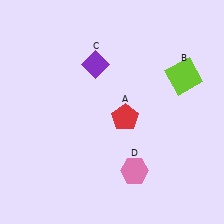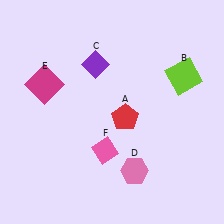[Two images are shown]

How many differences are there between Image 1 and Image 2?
There are 2 differences between the two images.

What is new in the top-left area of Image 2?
A magenta square (E) was added in the top-left area of Image 2.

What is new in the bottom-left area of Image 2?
A pink diamond (F) was added in the bottom-left area of Image 2.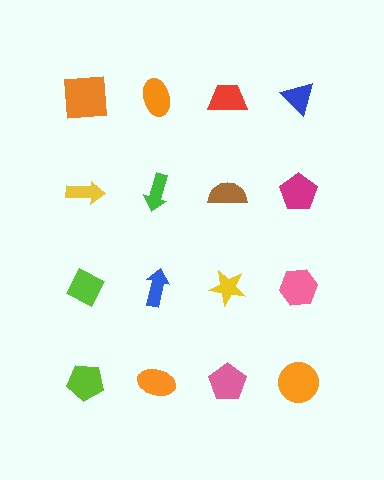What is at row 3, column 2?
A blue arrow.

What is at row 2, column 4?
A magenta pentagon.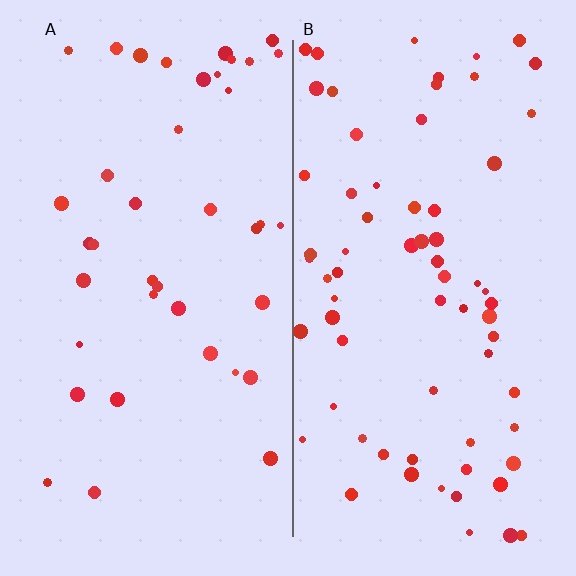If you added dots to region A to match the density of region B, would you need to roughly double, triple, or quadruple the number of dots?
Approximately double.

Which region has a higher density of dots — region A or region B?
B (the right).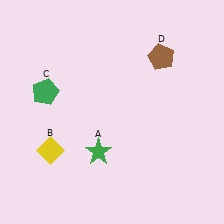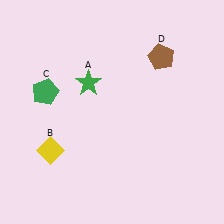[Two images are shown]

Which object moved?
The green star (A) moved up.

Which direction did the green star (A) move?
The green star (A) moved up.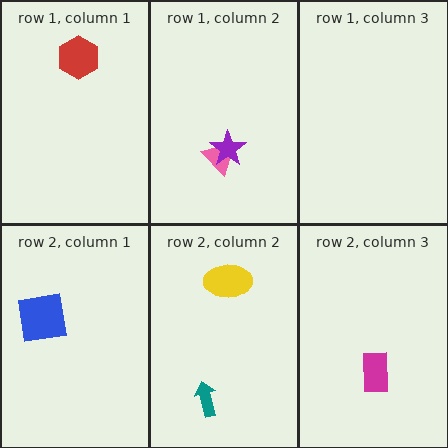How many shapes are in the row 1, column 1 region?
1.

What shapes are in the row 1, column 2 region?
The pink triangle, the purple star.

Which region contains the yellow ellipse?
The row 2, column 2 region.